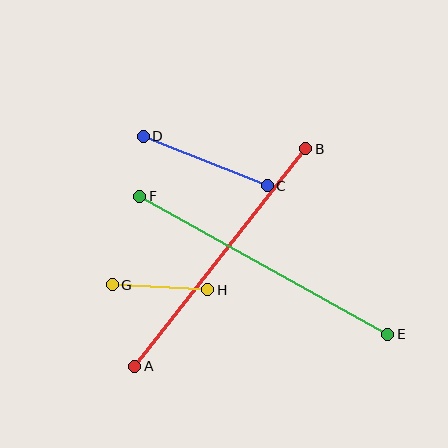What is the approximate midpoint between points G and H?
The midpoint is at approximately (160, 287) pixels.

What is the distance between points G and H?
The distance is approximately 96 pixels.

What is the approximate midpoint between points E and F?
The midpoint is at approximately (264, 265) pixels.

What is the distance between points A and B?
The distance is approximately 277 pixels.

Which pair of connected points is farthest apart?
Points E and F are farthest apart.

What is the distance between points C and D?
The distance is approximately 134 pixels.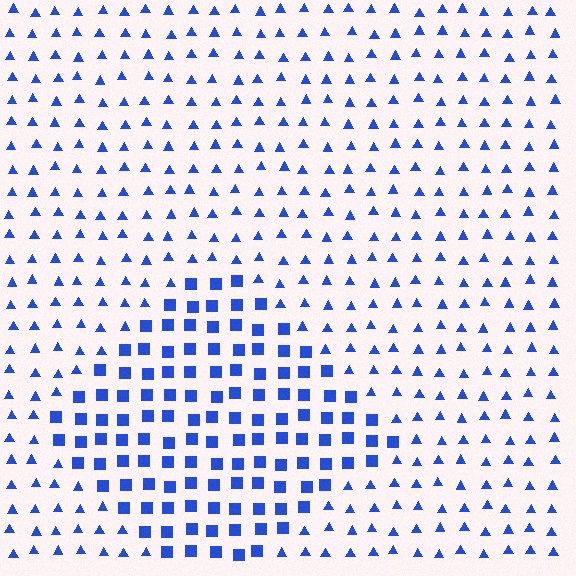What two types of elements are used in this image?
The image uses squares inside the diamond region and triangles outside it.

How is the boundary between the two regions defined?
The boundary is defined by a change in element shape: squares inside vs. triangles outside. All elements share the same color and spacing.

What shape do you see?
I see a diamond.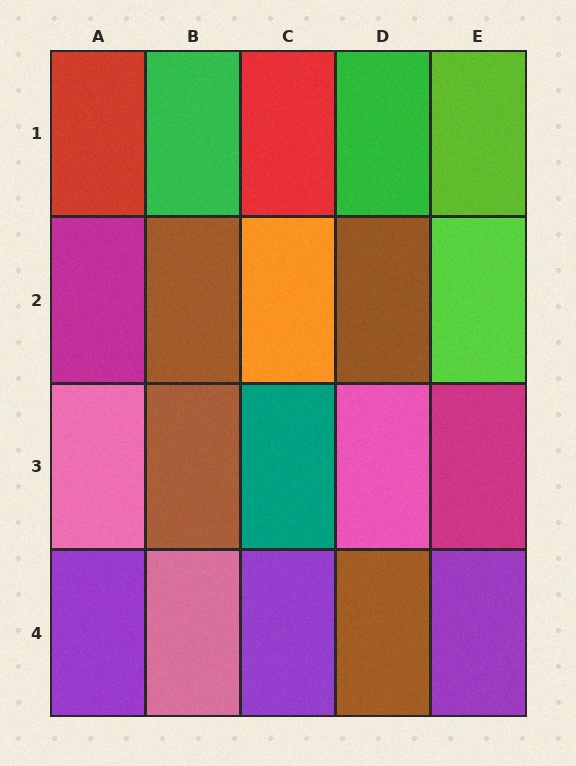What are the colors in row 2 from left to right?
Magenta, brown, orange, brown, lime.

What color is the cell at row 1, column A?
Red.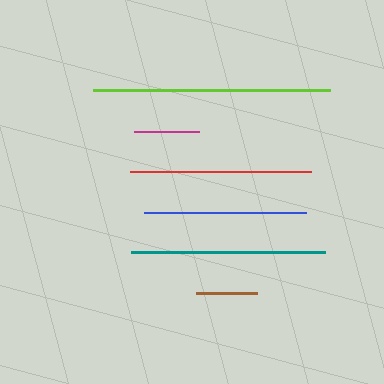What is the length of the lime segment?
The lime segment is approximately 237 pixels long.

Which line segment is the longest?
The lime line is the longest at approximately 237 pixels.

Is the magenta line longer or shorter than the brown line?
The magenta line is longer than the brown line.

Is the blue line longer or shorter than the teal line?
The teal line is longer than the blue line.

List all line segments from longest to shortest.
From longest to shortest: lime, teal, red, blue, magenta, brown.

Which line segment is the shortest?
The brown line is the shortest at approximately 61 pixels.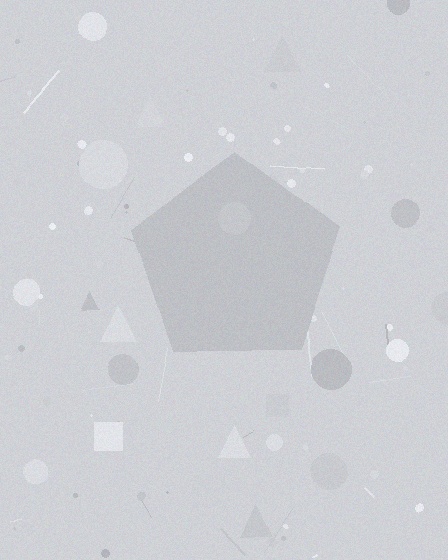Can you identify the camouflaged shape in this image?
The camouflaged shape is a pentagon.